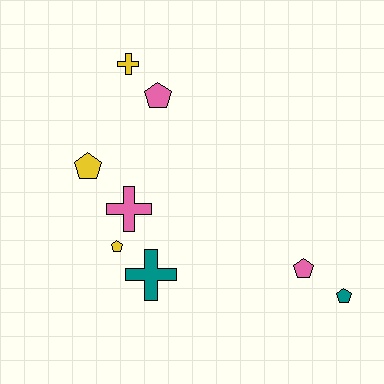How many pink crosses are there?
There is 1 pink cross.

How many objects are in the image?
There are 8 objects.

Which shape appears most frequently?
Pentagon, with 5 objects.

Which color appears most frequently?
Yellow, with 3 objects.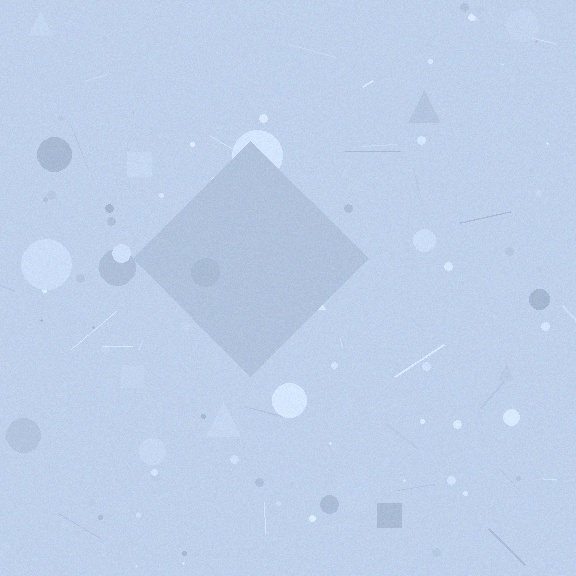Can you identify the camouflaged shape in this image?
The camouflaged shape is a diamond.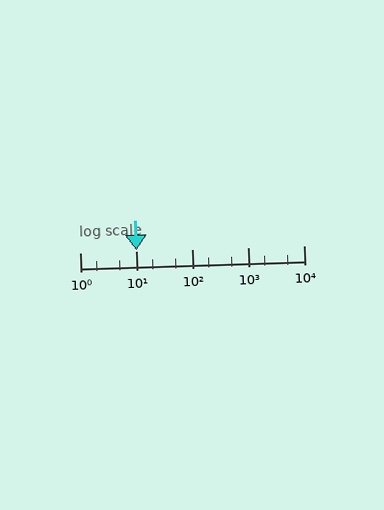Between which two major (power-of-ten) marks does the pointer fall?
The pointer is between 10 and 100.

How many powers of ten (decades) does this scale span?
The scale spans 4 decades, from 1 to 10000.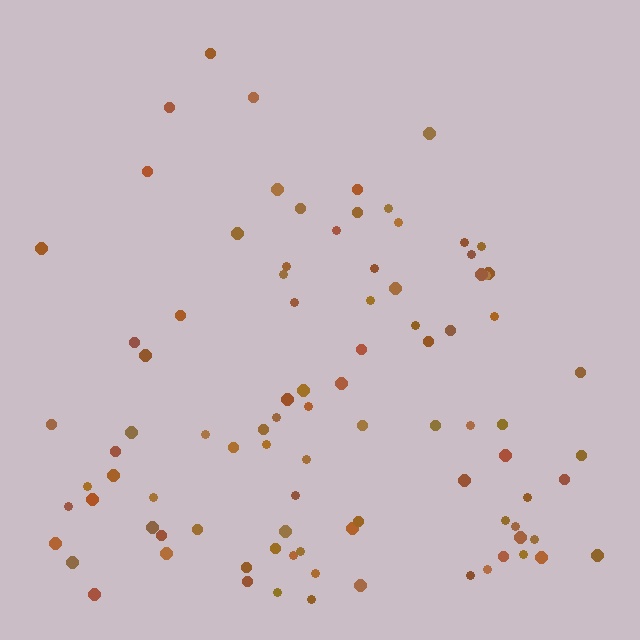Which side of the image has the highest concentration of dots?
The bottom.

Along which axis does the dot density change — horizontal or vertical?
Vertical.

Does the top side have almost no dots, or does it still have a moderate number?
Still a moderate number, just noticeably fewer than the bottom.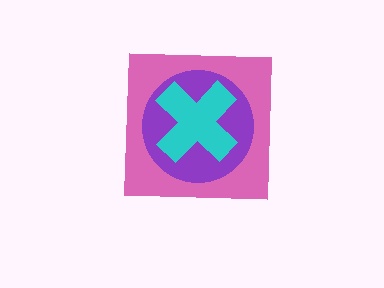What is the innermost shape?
The cyan cross.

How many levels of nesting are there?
3.